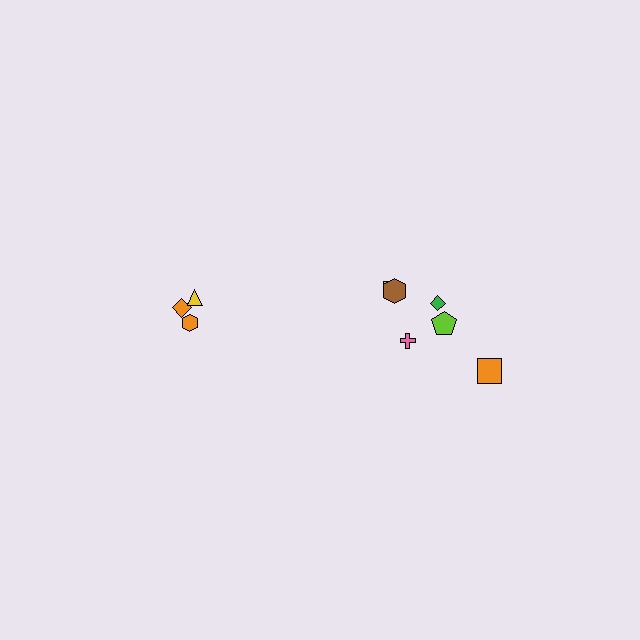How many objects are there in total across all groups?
There are 9 objects.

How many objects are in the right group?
There are 6 objects.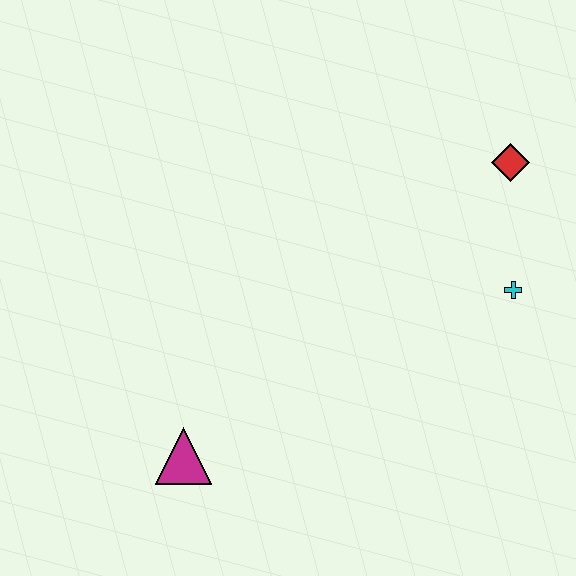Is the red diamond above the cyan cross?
Yes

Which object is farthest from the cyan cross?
The magenta triangle is farthest from the cyan cross.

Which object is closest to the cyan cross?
The red diamond is closest to the cyan cross.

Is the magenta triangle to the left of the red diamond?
Yes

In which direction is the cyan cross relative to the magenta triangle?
The cyan cross is to the right of the magenta triangle.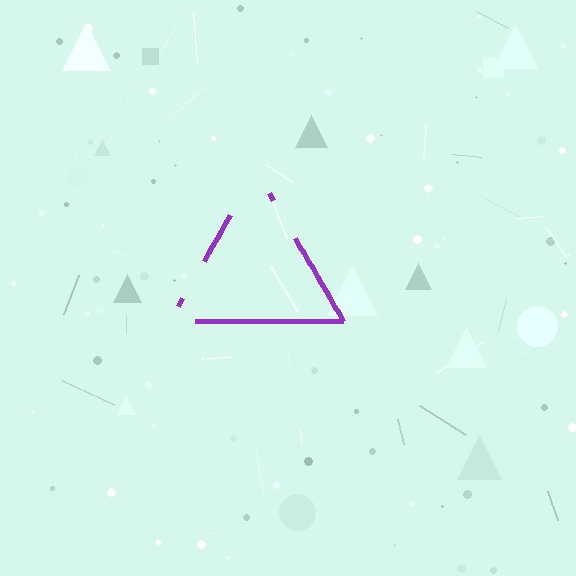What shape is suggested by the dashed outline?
The dashed outline suggests a triangle.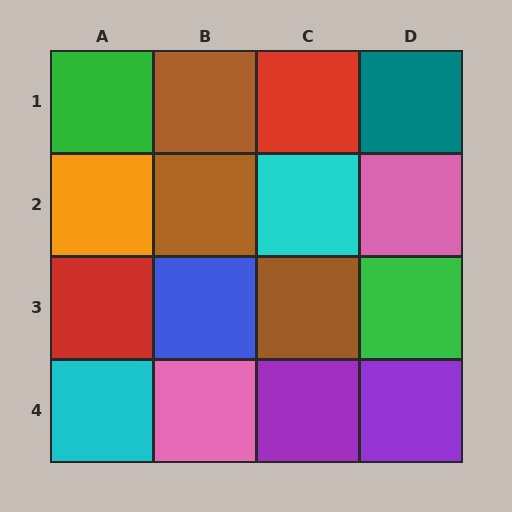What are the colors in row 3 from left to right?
Red, blue, brown, green.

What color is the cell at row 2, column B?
Brown.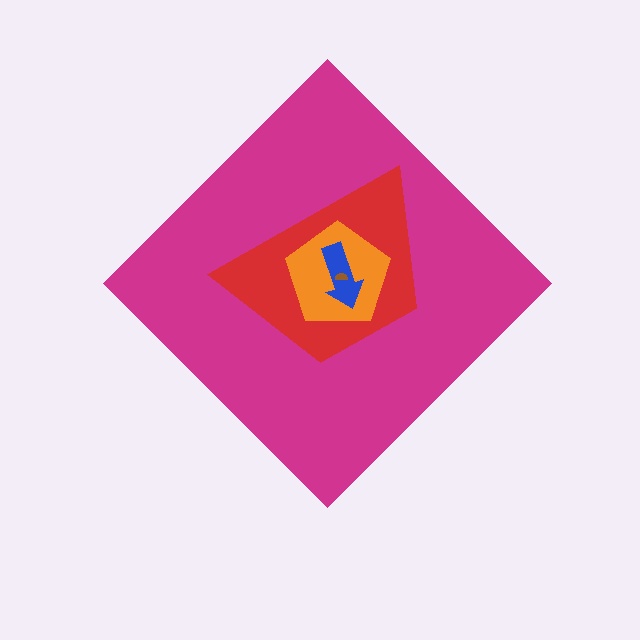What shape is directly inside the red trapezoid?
The orange pentagon.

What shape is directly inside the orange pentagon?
The blue arrow.